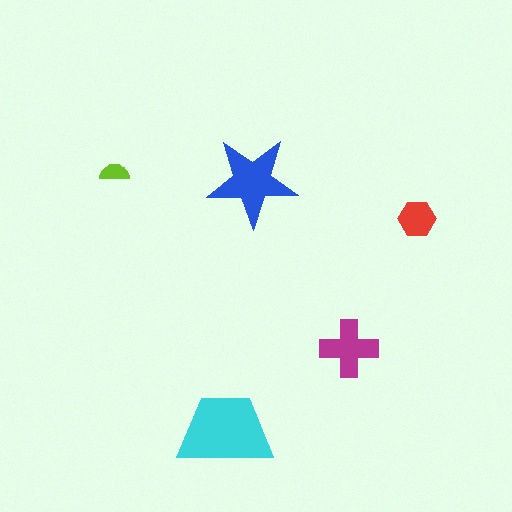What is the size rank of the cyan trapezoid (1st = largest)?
1st.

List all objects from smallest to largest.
The lime semicircle, the red hexagon, the magenta cross, the blue star, the cyan trapezoid.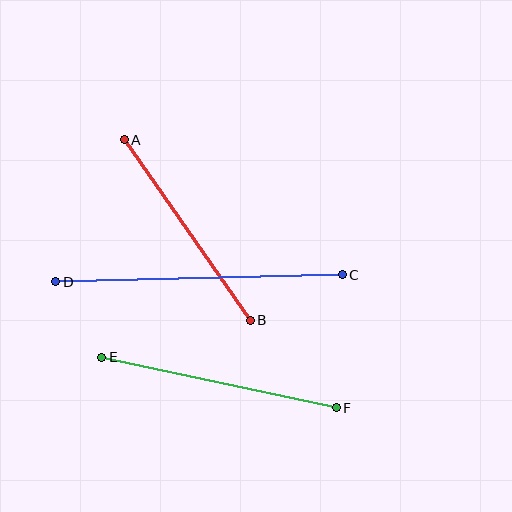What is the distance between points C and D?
The distance is approximately 287 pixels.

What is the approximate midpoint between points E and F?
The midpoint is at approximately (219, 382) pixels.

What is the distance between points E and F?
The distance is approximately 240 pixels.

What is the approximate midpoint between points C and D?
The midpoint is at approximately (199, 278) pixels.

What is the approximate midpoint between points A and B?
The midpoint is at approximately (187, 230) pixels.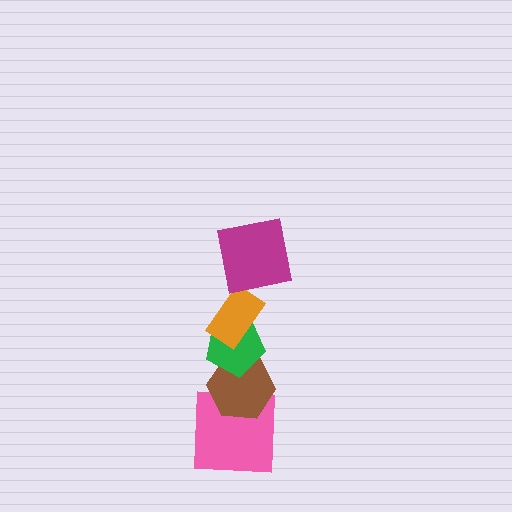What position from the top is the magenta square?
The magenta square is 1st from the top.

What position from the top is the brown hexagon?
The brown hexagon is 4th from the top.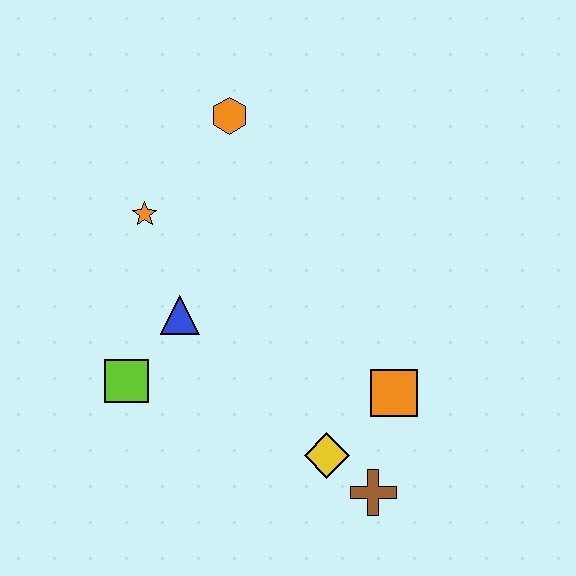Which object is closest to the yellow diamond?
The brown cross is closest to the yellow diamond.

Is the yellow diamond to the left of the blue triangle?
No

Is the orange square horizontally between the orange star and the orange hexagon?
No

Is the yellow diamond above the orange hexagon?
No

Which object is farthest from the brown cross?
The orange hexagon is farthest from the brown cross.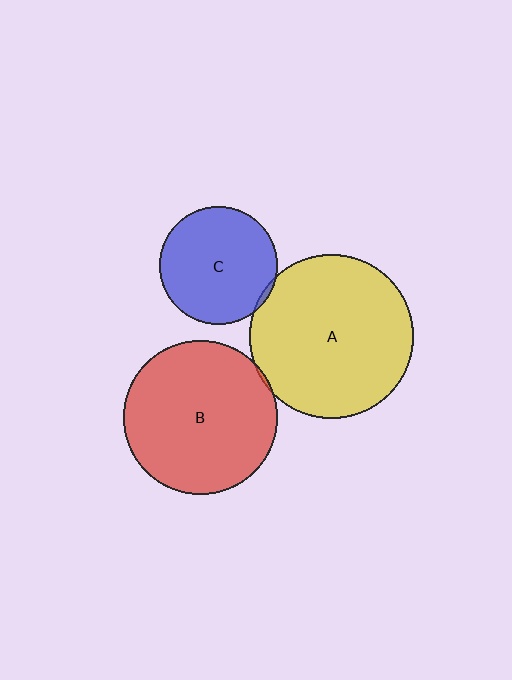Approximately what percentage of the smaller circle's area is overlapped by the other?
Approximately 5%.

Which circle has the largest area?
Circle A (yellow).